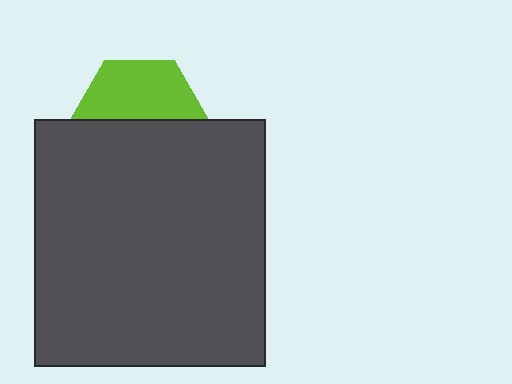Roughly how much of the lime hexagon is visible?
About half of it is visible (roughly 49%).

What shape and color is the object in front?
The object in front is a dark gray rectangle.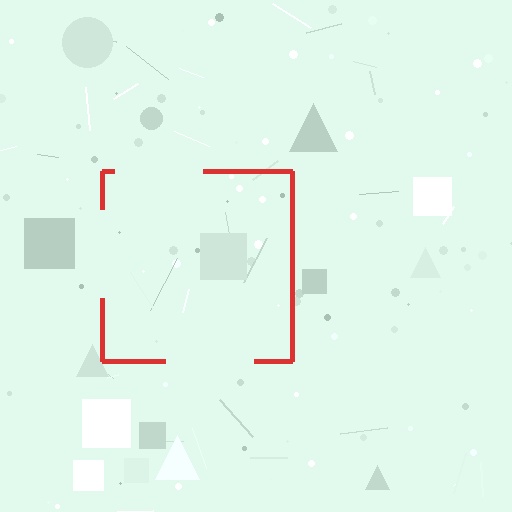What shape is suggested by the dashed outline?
The dashed outline suggests a square.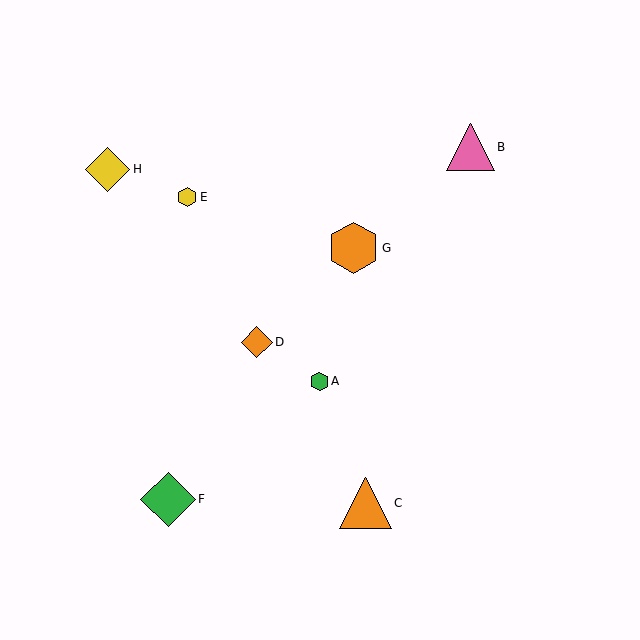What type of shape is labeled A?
Shape A is a green hexagon.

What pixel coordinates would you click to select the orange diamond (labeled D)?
Click at (257, 342) to select the orange diamond D.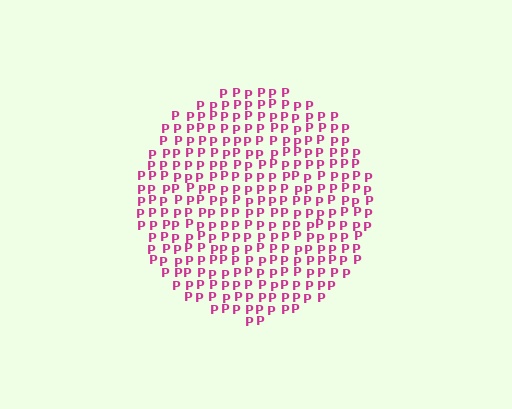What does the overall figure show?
The overall figure shows a circle.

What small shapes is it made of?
It is made of small letter P's.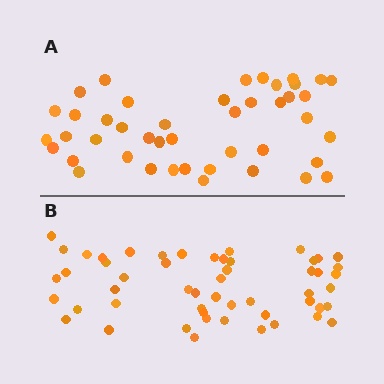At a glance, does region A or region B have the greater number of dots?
Region B (the bottom region) has more dots.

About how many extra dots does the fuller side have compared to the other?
Region B has roughly 8 or so more dots than region A.